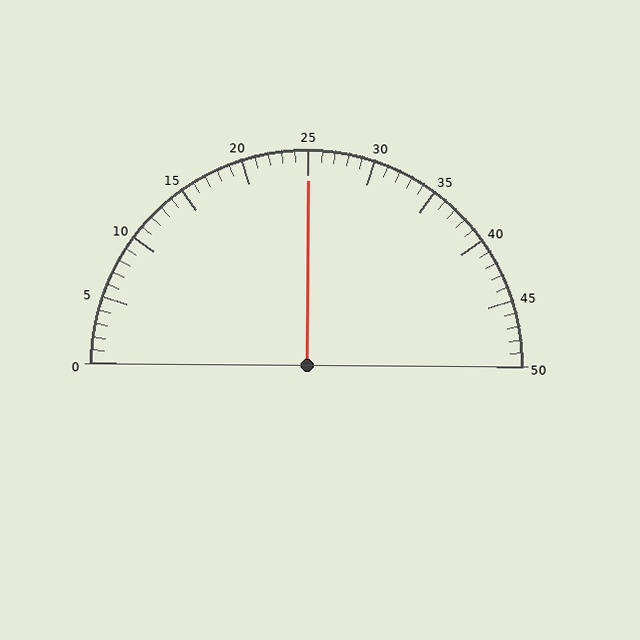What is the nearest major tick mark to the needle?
The nearest major tick mark is 25.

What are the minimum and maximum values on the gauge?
The gauge ranges from 0 to 50.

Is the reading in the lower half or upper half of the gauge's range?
The reading is in the upper half of the range (0 to 50).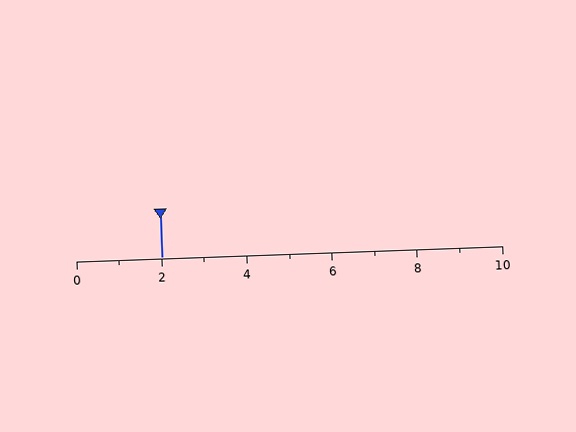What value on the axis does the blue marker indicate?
The marker indicates approximately 2.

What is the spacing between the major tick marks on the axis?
The major ticks are spaced 2 apart.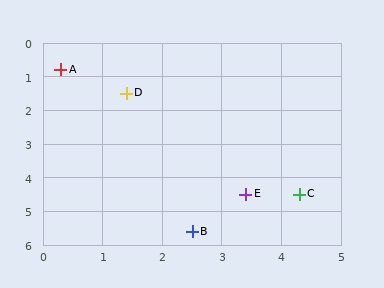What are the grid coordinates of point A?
Point A is at approximately (0.3, 0.8).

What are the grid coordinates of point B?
Point B is at approximately (2.5, 5.6).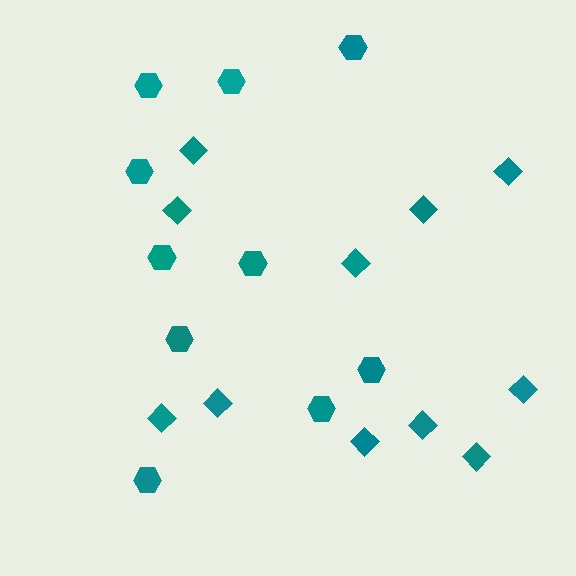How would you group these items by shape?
There are 2 groups: one group of hexagons (10) and one group of diamonds (11).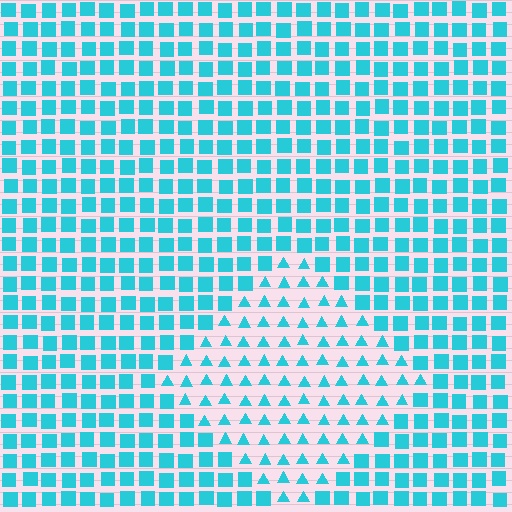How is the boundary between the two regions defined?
The boundary is defined by a change in element shape: triangles inside vs. squares outside. All elements share the same color and spacing.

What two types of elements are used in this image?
The image uses triangles inside the diamond region and squares outside it.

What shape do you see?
I see a diamond.